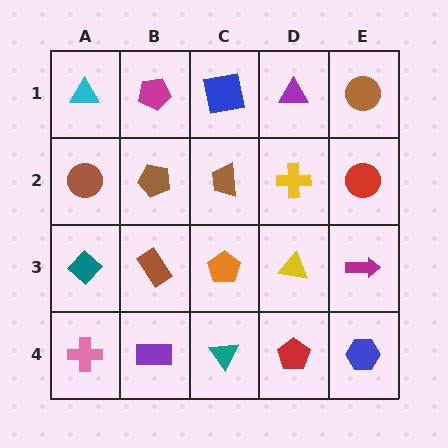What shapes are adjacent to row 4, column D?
A yellow triangle (row 3, column D), a teal triangle (row 4, column C), a blue hexagon (row 4, column E).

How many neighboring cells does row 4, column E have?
2.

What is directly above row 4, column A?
A teal diamond.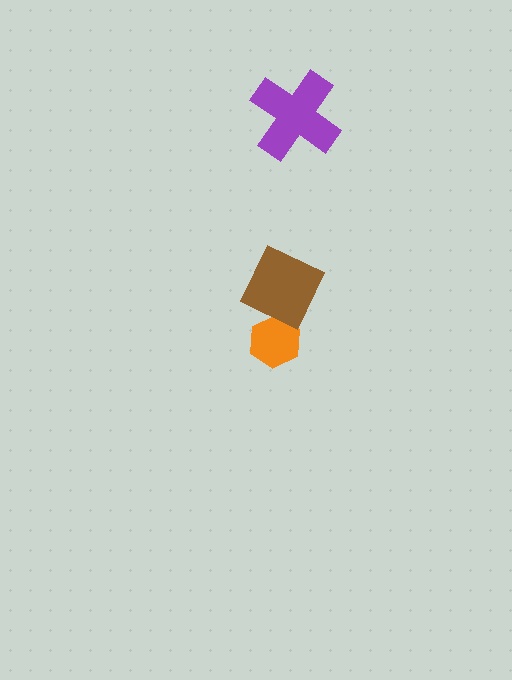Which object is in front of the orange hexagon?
The brown diamond is in front of the orange hexagon.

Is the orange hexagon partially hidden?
Yes, it is partially covered by another shape.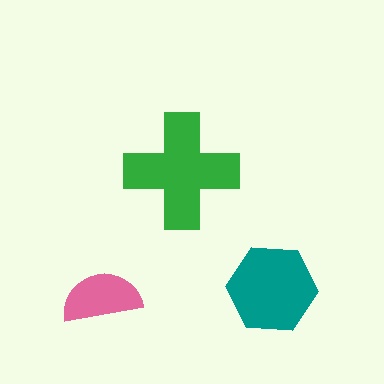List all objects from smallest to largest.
The pink semicircle, the teal hexagon, the green cross.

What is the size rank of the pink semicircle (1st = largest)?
3rd.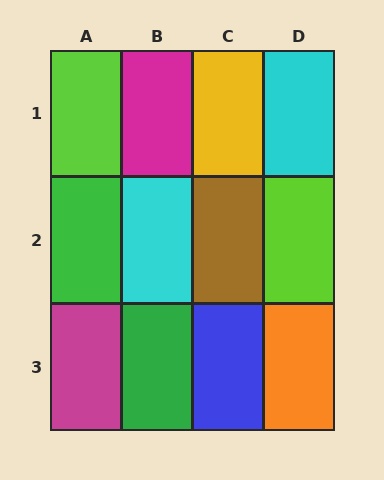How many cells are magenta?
2 cells are magenta.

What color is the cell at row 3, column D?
Orange.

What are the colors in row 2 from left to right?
Green, cyan, brown, lime.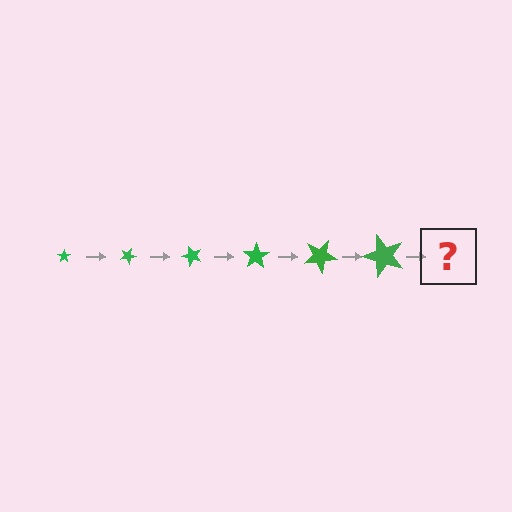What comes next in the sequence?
The next element should be a star, larger than the previous one and rotated 150 degrees from the start.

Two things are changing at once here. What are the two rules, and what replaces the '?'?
The two rules are that the star grows larger each step and it rotates 25 degrees each step. The '?' should be a star, larger than the previous one and rotated 150 degrees from the start.